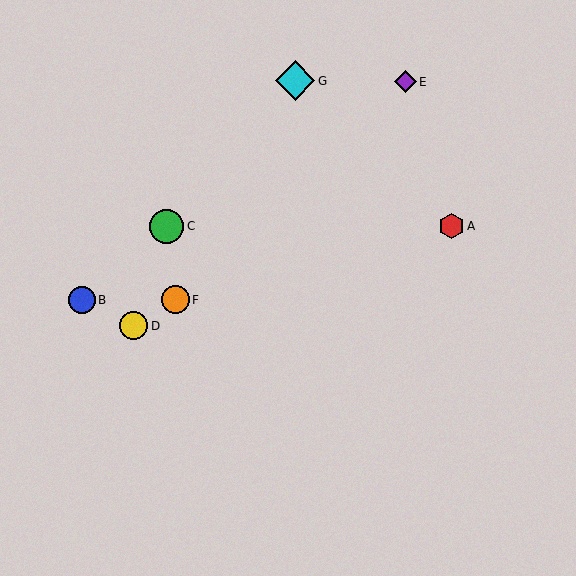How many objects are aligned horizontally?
2 objects (A, C) are aligned horizontally.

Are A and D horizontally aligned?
No, A is at y≈226 and D is at y≈326.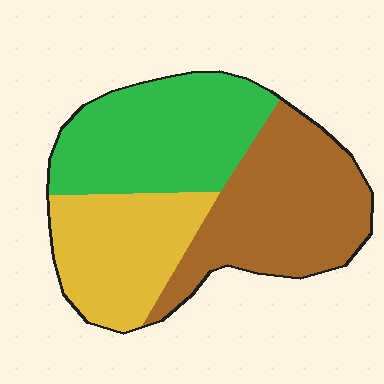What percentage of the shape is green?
Green covers 35% of the shape.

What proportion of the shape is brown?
Brown takes up about three eighths (3/8) of the shape.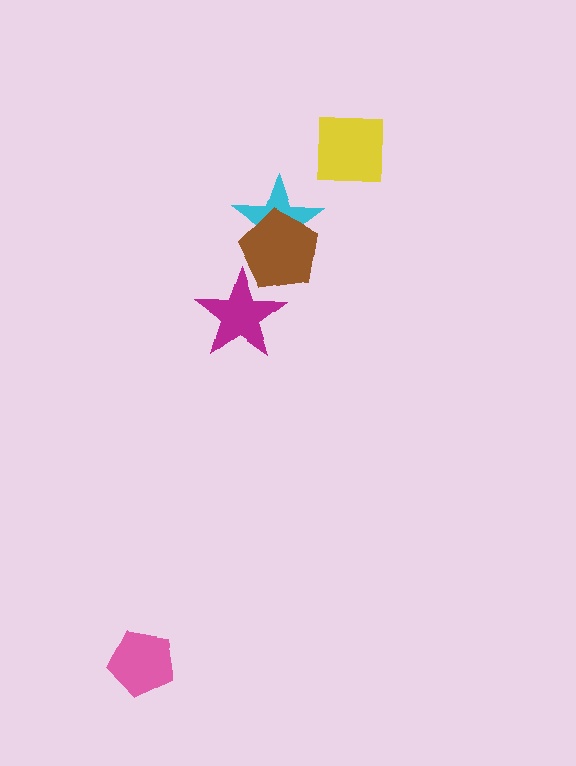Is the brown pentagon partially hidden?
Yes, it is partially covered by another shape.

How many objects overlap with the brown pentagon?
2 objects overlap with the brown pentagon.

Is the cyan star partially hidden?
Yes, it is partially covered by another shape.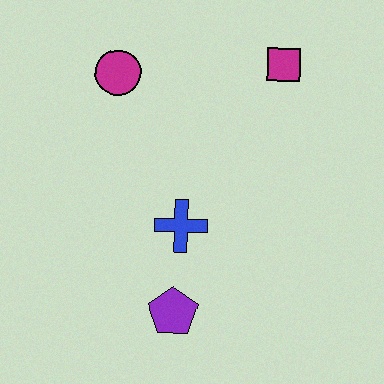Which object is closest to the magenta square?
The magenta circle is closest to the magenta square.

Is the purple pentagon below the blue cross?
Yes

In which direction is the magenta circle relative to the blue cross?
The magenta circle is above the blue cross.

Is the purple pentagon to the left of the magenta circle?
No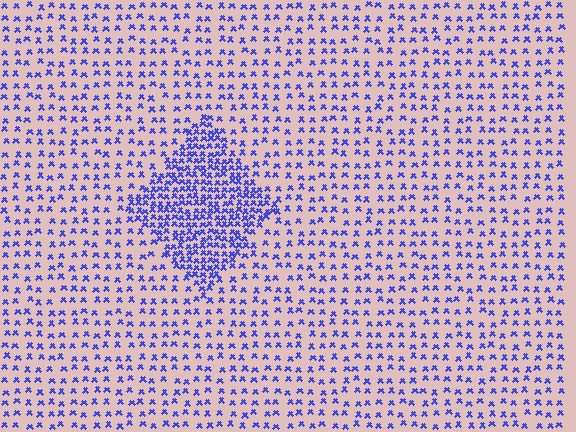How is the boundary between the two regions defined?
The boundary is defined by a change in element density (approximately 2.5x ratio). All elements are the same color, size, and shape.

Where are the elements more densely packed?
The elements are more densely packed inside the diamond boundary.